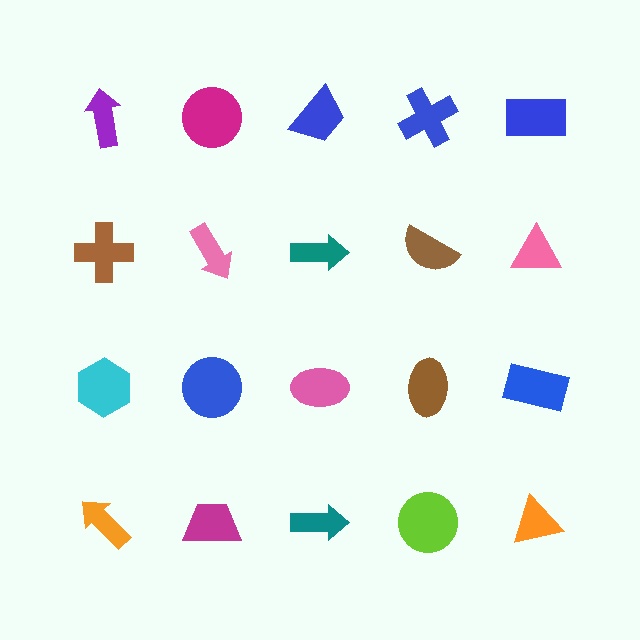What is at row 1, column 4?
A blue cross.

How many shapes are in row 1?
5 shapes.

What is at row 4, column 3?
A teal arrow.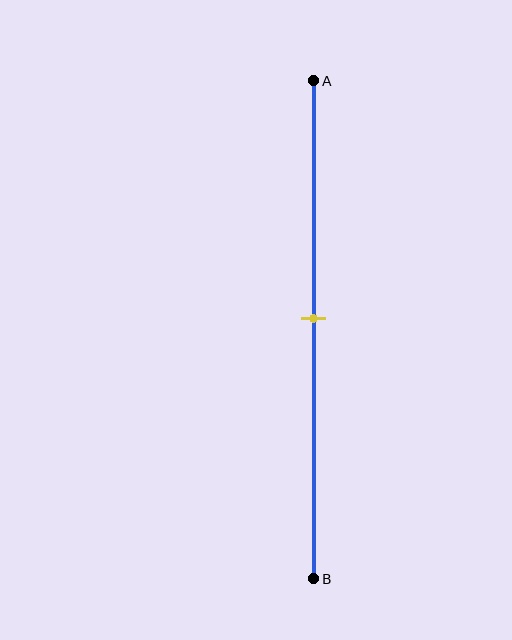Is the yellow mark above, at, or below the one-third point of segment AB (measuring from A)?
The yellow mark is below the one-third point of segment AB.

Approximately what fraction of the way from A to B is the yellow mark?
The yellow mark is approximately 50% of the way from A to B.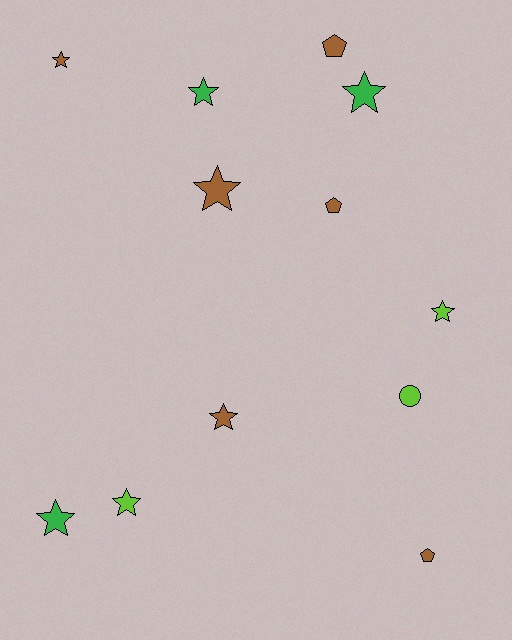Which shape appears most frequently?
Star, with 8 objects.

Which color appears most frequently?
Brown, with 6 objects.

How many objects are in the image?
There are 12 objects.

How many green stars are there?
There are 3 green stars.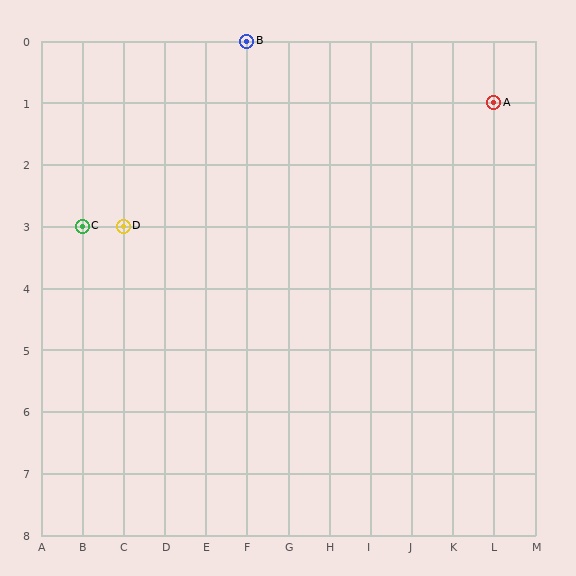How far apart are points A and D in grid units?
Points A and D are 9 columns and 2 rows apart (about 9.2 grid units diagonally).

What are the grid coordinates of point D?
Point D is at grid coordinates (C, 3).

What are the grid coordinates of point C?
Point C is at grid coordinates (B, 3).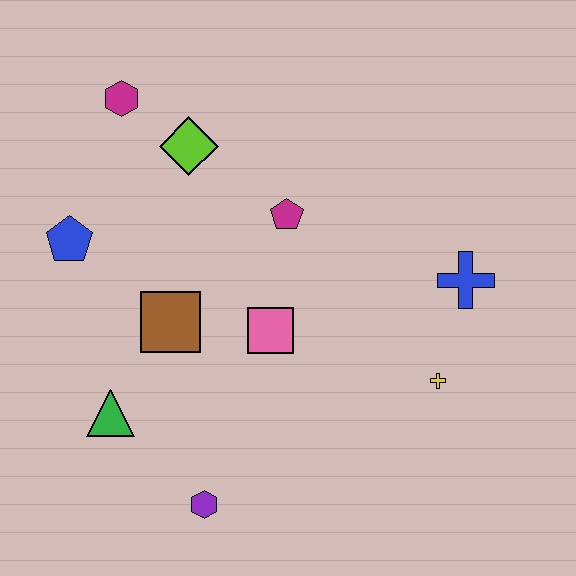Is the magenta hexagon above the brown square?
Yes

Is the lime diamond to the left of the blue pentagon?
No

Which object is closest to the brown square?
The pink square is closest to the brown square.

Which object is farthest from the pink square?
The magenta hexagon is farthest from the pink square.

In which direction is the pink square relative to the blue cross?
The pink square is to the left of the blue cross.